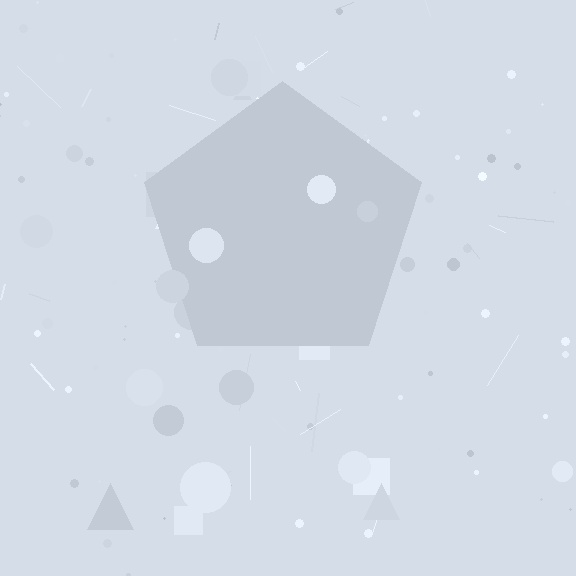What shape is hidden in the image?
A pentagon is hidden in the image.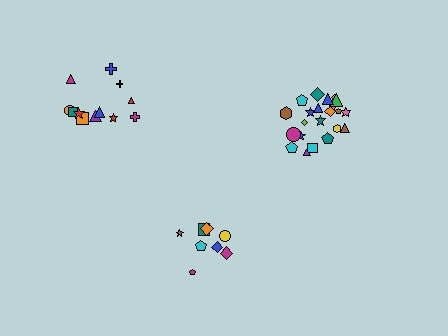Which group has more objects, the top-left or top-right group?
The top-right group.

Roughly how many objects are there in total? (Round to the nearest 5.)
Roughly 40 objects in total.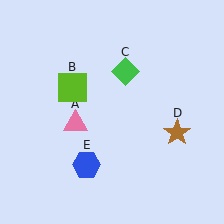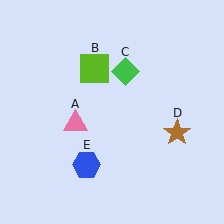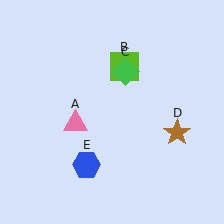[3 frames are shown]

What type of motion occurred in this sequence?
The lime square (object B) rotated clockwise around the center of the scene.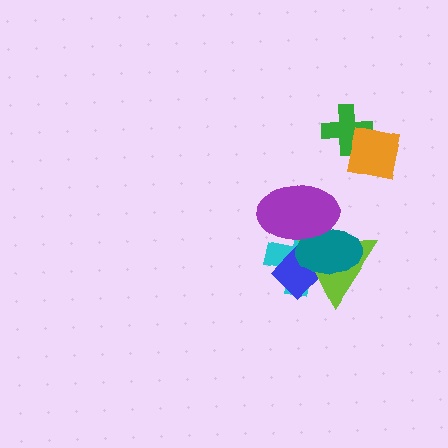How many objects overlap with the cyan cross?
4 objects overlap with the cyan cross.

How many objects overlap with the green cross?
1 object overlaps with the green cross.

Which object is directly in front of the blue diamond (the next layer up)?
The lime triangle is directly in front of the blue diamond.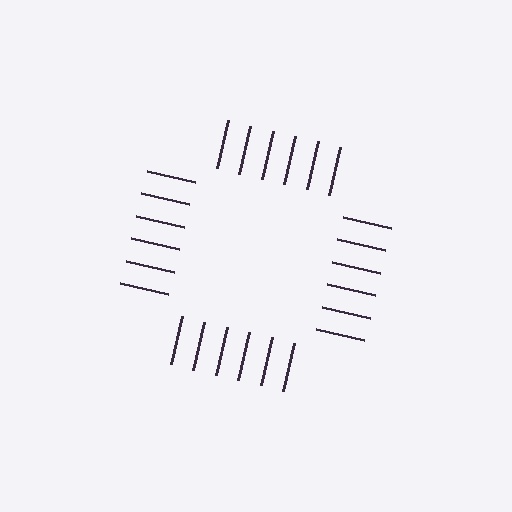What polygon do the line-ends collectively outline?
An illusory square — the line segments terminate on its edges but no continuous stroke is drawn.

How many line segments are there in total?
24 — 6 along each of the 4 edges.